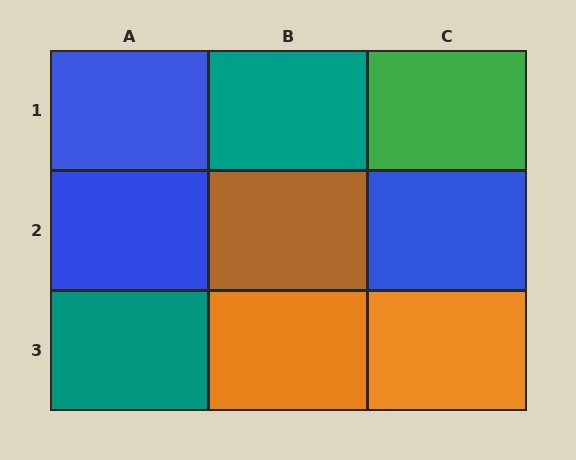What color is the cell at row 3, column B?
Orange.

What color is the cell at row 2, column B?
Brown.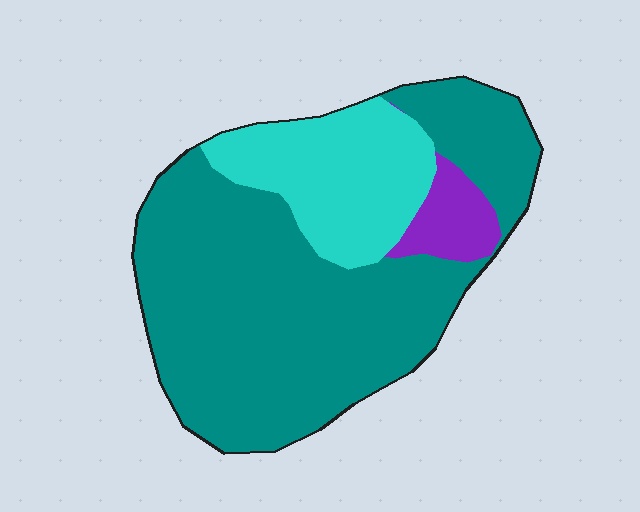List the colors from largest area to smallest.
From largest to smallest: teal, cyan, purple.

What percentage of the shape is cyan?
Cyan covers around 25% of the shape.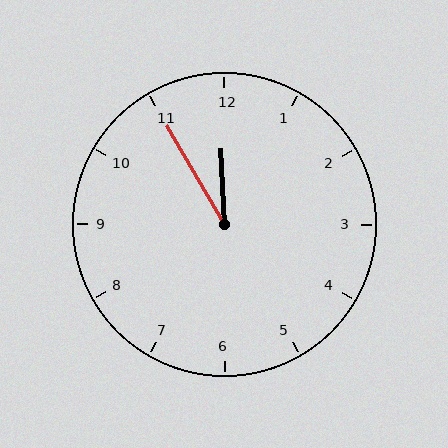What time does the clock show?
11:55.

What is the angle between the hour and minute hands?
Approximately 28 degrees.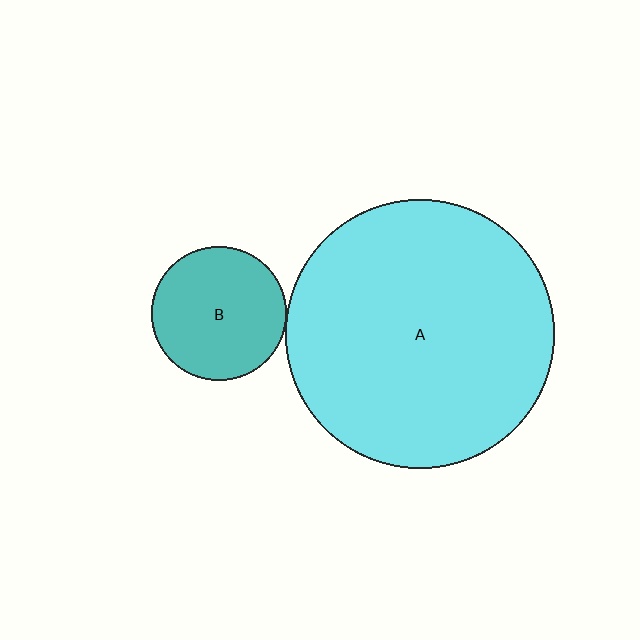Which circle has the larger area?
Circle A (cyan).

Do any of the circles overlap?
No, none of the circles overlap.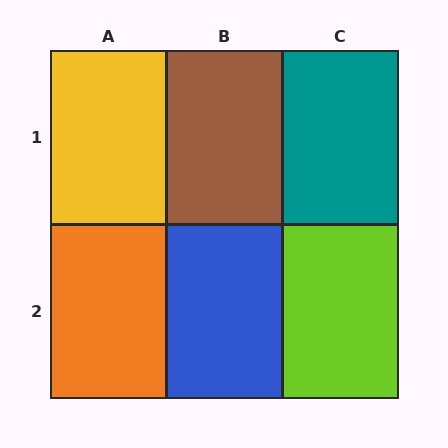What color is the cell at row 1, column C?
Teal.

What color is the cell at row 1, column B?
Brown.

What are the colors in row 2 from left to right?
Orange, blue, lime.